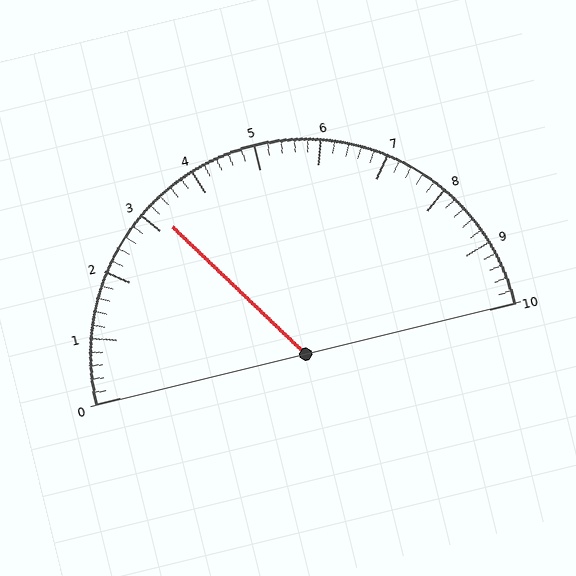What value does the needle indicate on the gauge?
The needle indicates approximately 3.2.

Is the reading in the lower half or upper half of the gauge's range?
The reading is in the lower half of the range (0 to 10).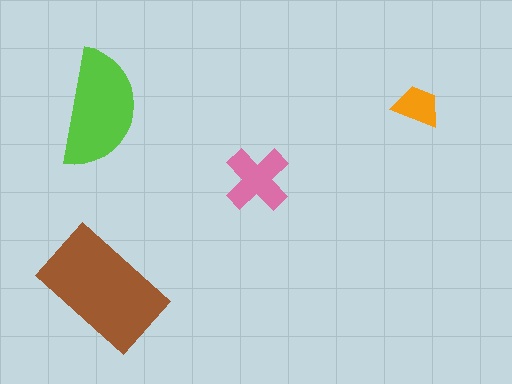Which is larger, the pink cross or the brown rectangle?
The brown rectangle.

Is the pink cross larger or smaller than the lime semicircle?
Smaller.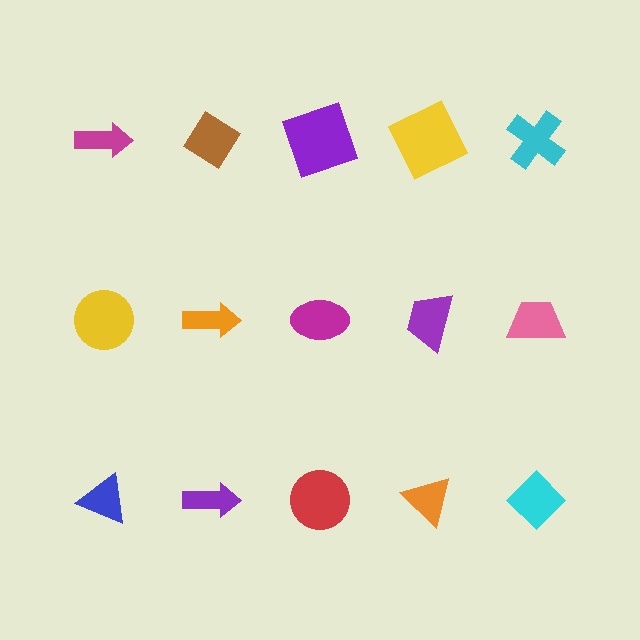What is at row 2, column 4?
A purple trapezoid.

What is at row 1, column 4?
A yellow square.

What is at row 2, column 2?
An orange arrow.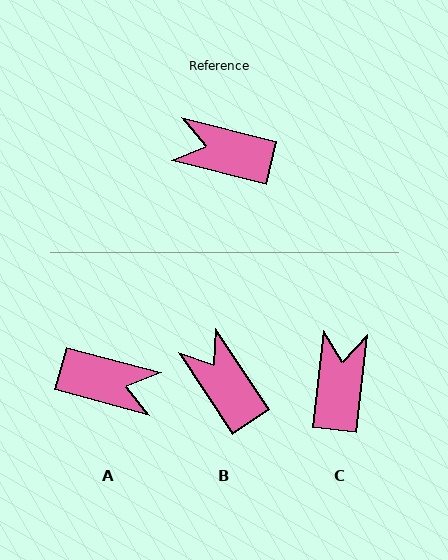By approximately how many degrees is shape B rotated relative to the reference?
Approximately 42 degrees clockwise.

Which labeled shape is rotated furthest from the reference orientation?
A, about 179 degrees away.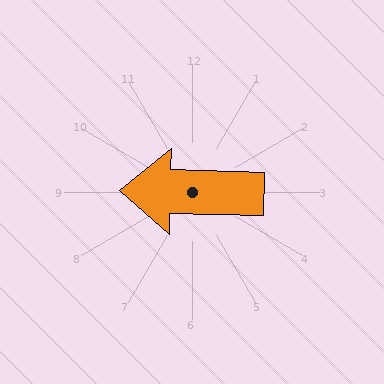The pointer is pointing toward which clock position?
Roughly 9 o'clock.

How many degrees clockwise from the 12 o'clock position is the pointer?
Approximately 271 degrees.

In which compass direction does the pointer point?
West.